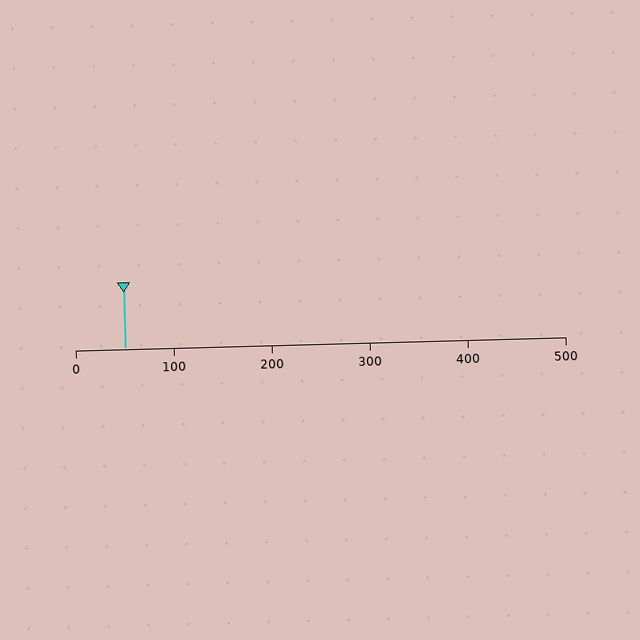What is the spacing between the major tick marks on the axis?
The major ticks are spaced 100 apart.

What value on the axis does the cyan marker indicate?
The marker indicates approximately 50.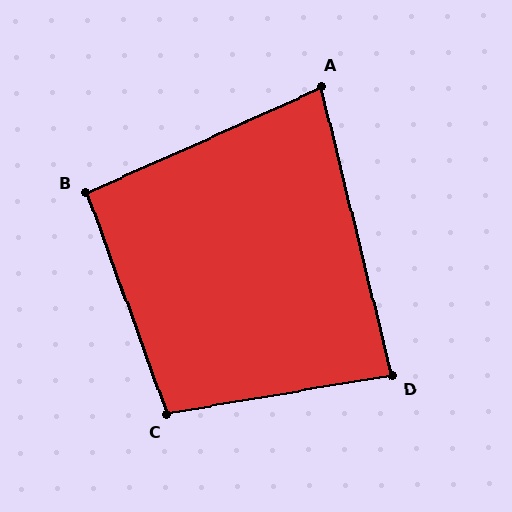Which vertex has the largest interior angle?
C, at approximately 100 degrees.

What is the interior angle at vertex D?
Approximately 86 degrees (approximately right).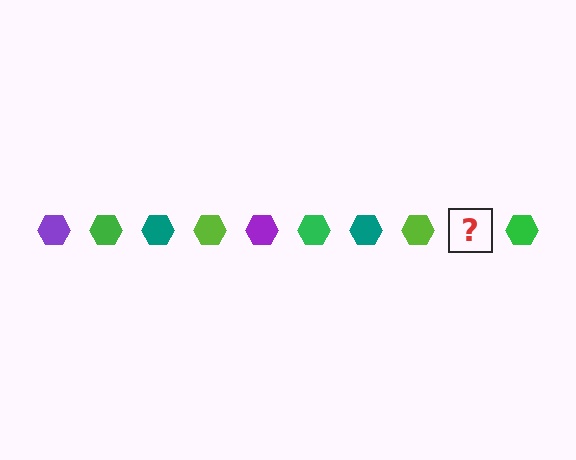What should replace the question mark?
The question mark should be replaced with a purple hexagon.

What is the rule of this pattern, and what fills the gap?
The rule is that the pattern cycles through purple, green, teal, lime hexagons. The gap should be filled with a purple hexagon.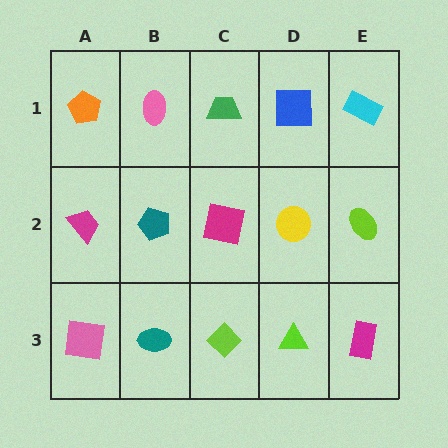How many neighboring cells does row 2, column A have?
3.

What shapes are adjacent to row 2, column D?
A blue square (row 1, column D), a lime triangle (row 3, column D), a magenta square (row 2, column C), a lime ellipse (row 2, column E).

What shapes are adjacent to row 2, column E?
A cyan rectangle (row 1, column E), a magenta rectangle (row 3, column E), a yellow circle (row 2, column D).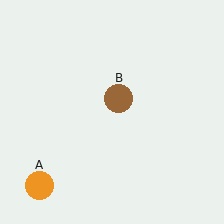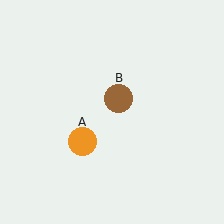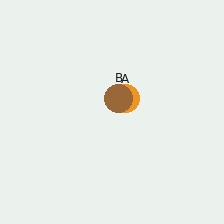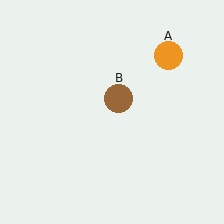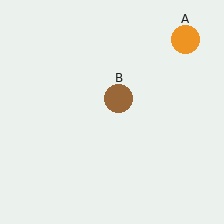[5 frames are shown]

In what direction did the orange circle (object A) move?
The orange circle (object A) moved up and to the right.